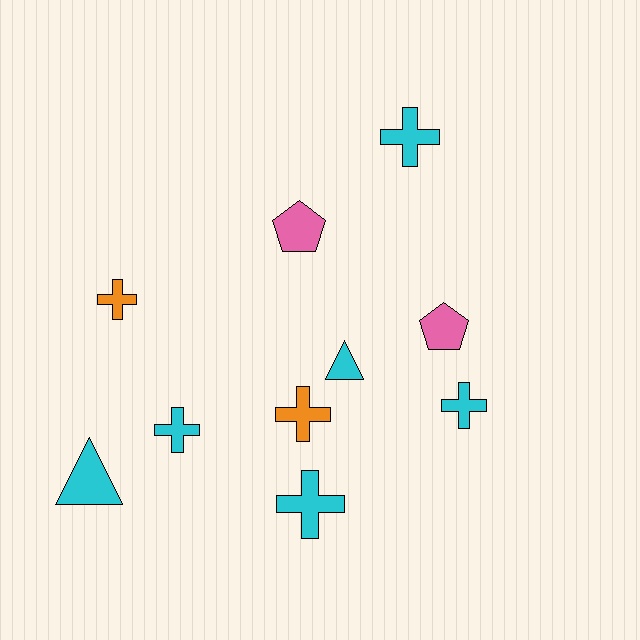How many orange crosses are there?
There are 2 orange crosses.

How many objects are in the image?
There are 10 objects.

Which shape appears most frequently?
Cross, with 6 objects.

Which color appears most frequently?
Cyan, with 6 objects.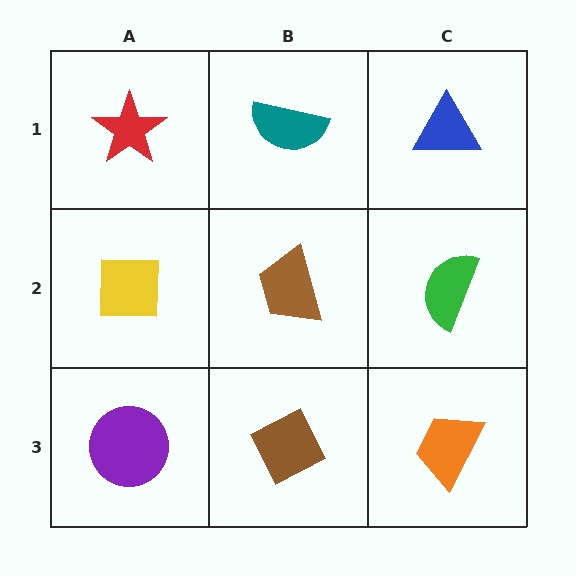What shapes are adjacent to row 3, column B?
A brown trapezoid (row 2, column B), a purple circle (row 3, column A), an orange trapezoid (row 3, column C).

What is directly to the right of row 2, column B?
A green semicircle.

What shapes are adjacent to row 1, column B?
A brown trapezoid (row 2, column B), a red star (row 1, column A), a blue triangle (row 1, column C).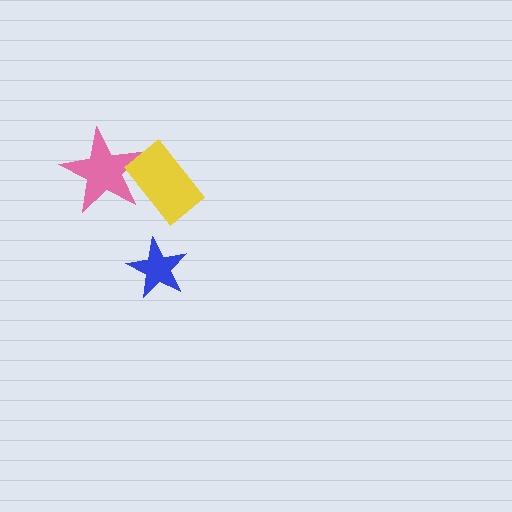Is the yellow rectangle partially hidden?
No, no other shape covers it.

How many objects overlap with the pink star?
1 object overlaps with the pink star.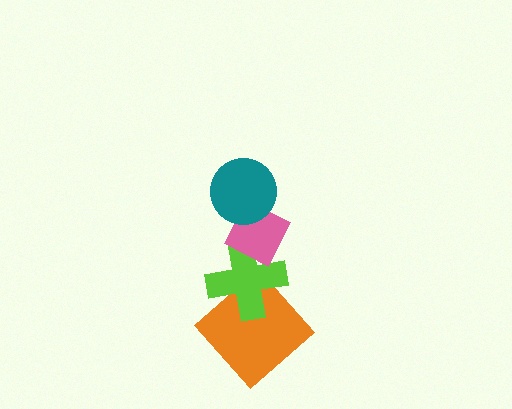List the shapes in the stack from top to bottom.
From top to bottom: the teal circle, the pink diamond, the lime cross, the orange diamond.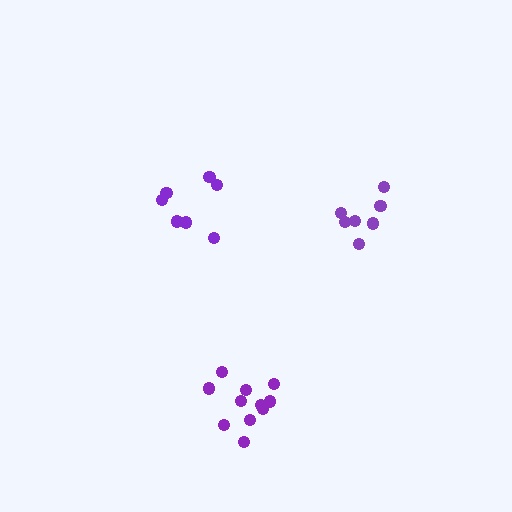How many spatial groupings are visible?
There are 3 spatial groupings.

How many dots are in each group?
Group 1: 11 dots, Group 2: 7 dots, Group 3: 7 dots (25 total).